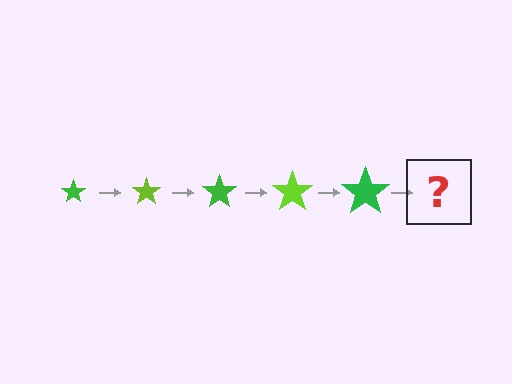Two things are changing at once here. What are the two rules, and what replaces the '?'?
The two rules are that the star grows larger each step and the color cycles through green and lime. The '?' should be a lime star, larger than the previous one.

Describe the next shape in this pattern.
It should be a lime star, larger than the previous one.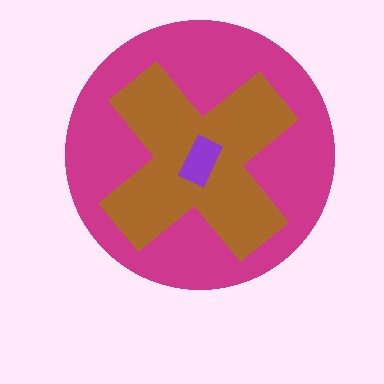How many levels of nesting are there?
3.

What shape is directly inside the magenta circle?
The brown cross.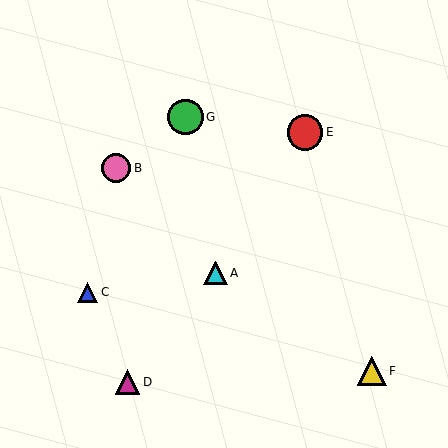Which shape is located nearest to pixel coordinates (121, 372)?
The magenta triangle (labeled D) at (128, 382) is nearest to that location.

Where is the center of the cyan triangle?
The center of the cyan triangle is at (216, 273).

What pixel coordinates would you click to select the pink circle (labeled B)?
Click at (116, 168) to select the pink circle B.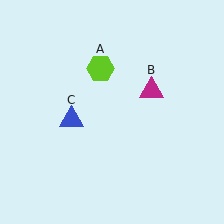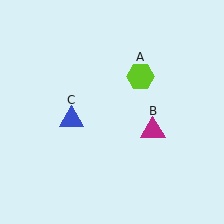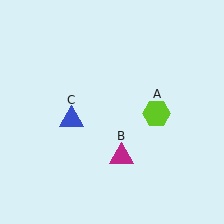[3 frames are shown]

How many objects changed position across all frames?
2 objects changed position: lime hexagon (object A), magenta triangle (object B).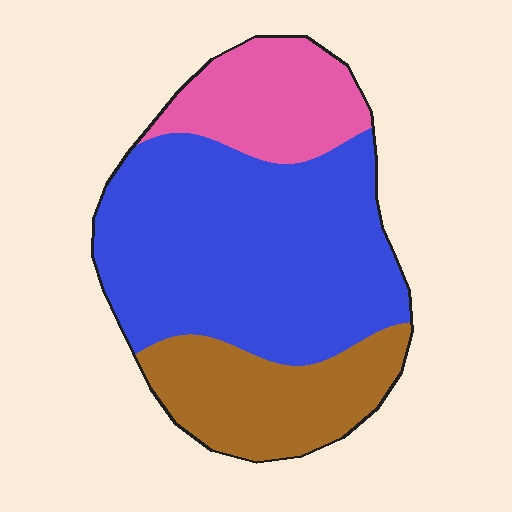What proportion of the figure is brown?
Brown takes up about one quarter (1/4) of the figure.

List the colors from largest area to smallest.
From largest to smallest: blue, brown, pink.